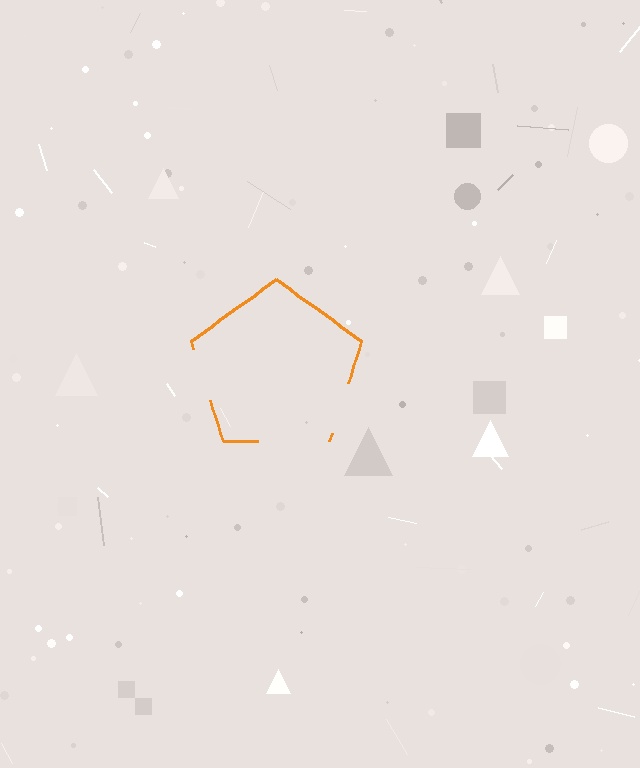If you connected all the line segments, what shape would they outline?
They would outline a pentagon.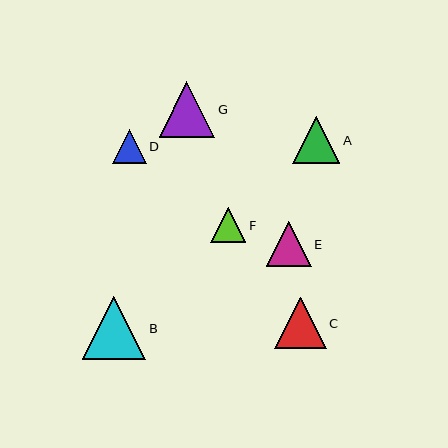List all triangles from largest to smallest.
From largest to smallest: B, G, C, A, E, F, D.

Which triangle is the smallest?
Triangle D is the smallest with a size of approximately 34 pixels.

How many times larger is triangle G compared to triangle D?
Triangle G is approximately 1.7 times the size of triangle D.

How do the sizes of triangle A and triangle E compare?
Triangle A and triangle E are approximately the same size.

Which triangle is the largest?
Triangle B is the largest with a size of approximately 63 pixels.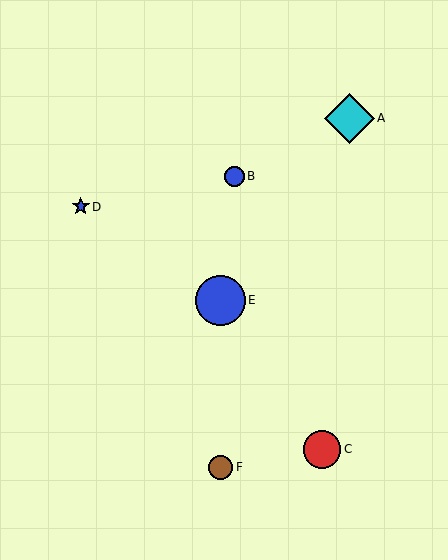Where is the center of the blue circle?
The center of the blue circle is at (235, 176).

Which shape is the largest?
The blue circle (labeled E) is the largest.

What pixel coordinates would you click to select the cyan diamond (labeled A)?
Click at (349, 119) to select the cyan diamond A.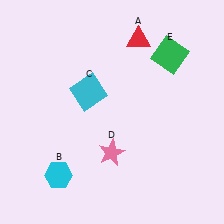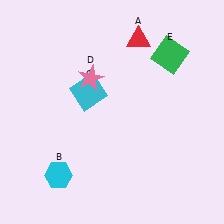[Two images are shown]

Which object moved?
The pink star (D) moved up.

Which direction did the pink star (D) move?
The pink star (D) moved up.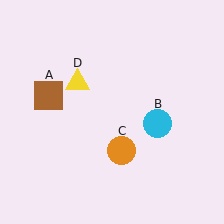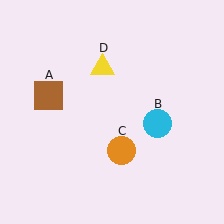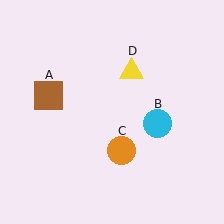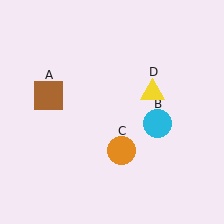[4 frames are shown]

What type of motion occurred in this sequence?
The yellow triangle (object D) rotated clockwise around the center of the scene.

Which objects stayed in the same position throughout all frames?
Brown square (object A) and cyan circle (object B) and orange circle (object C) remained stationary.